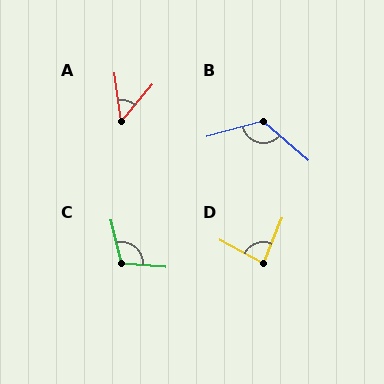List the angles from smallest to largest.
A (47°), D (84°), C (107°), B (124°).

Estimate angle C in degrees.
Approximately 107 degrees.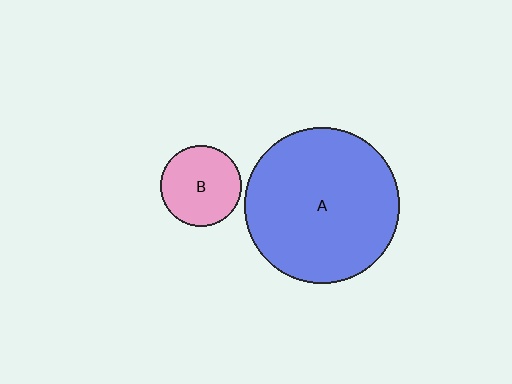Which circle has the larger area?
Circle A (blue).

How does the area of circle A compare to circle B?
Approximately 3.7 times.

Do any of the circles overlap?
No, none of the circles overlap.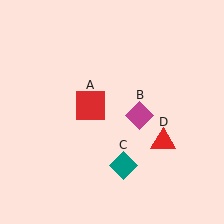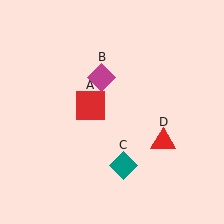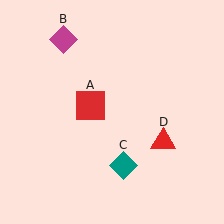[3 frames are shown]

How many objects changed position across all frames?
1 object changed position: magenta diamond (object B).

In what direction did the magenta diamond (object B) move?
The magenta diamond (object B) moved up and to the left.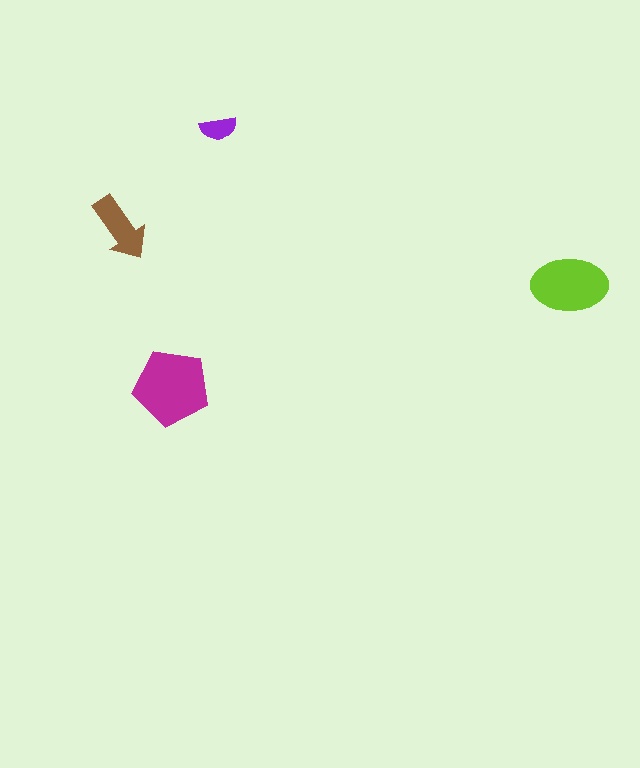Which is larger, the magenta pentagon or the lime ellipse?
The magenta pentagon.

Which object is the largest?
The magenta pentagon.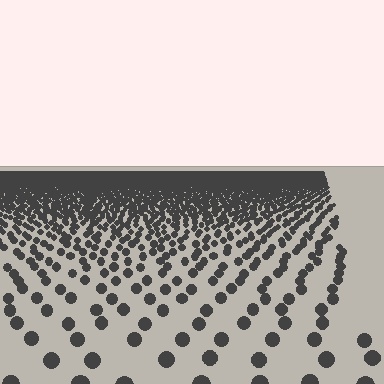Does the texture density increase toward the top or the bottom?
Density increases toward the top.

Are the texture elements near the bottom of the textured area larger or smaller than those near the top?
Larger. Near the bottom, elements are closer to the viewer and appear at a bigger on-screen size.